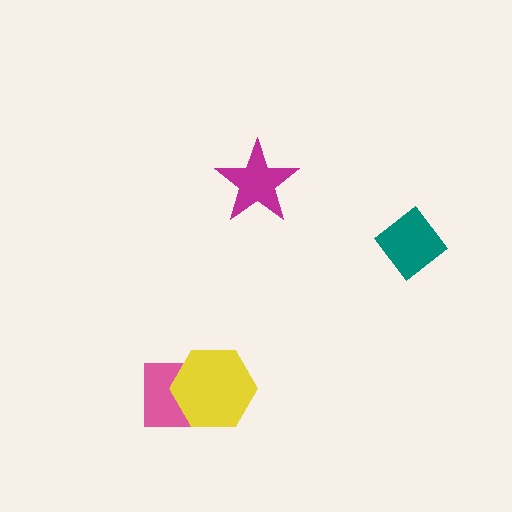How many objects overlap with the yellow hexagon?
1 object overlaps with the yellow hexagon.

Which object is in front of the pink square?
The yellow hexagon is in front of the pink square.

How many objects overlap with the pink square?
1 object overlaps with the pink square.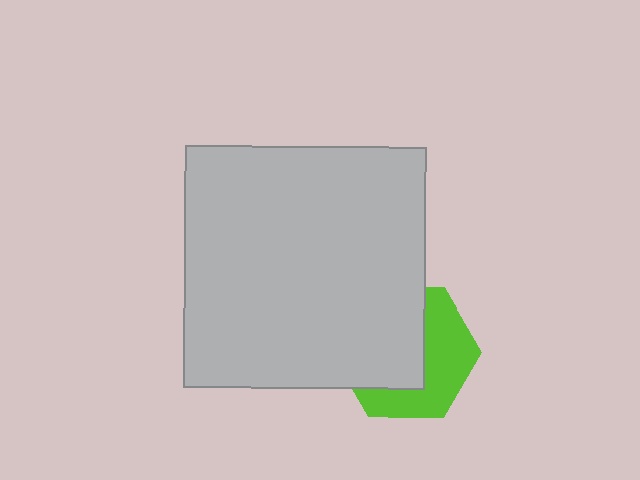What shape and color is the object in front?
The object in front is a light gray square.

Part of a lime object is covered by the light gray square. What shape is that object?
It is a hexagon.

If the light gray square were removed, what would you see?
You would see the complete lime hexagon.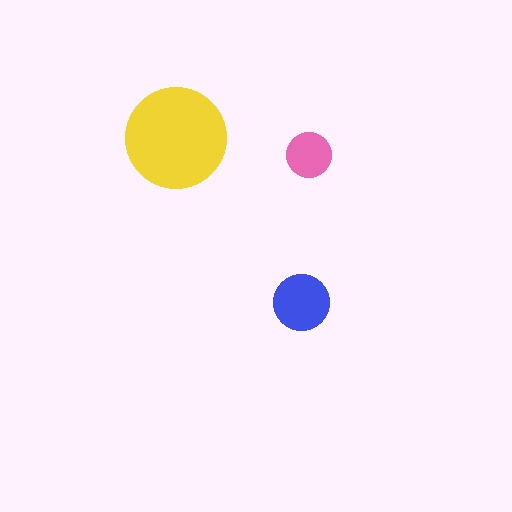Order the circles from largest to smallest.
the yellow one, the blue one, the pink one.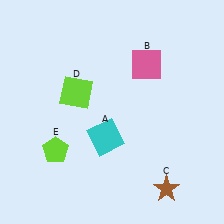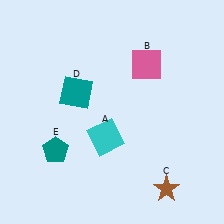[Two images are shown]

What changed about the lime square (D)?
In Image 1, D is lime. In Image 2, it changed to teal.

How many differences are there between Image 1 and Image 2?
There are 2 differences between the two images.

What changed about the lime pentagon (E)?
In Image 1, E is lime. In Image 2, it changed to teal.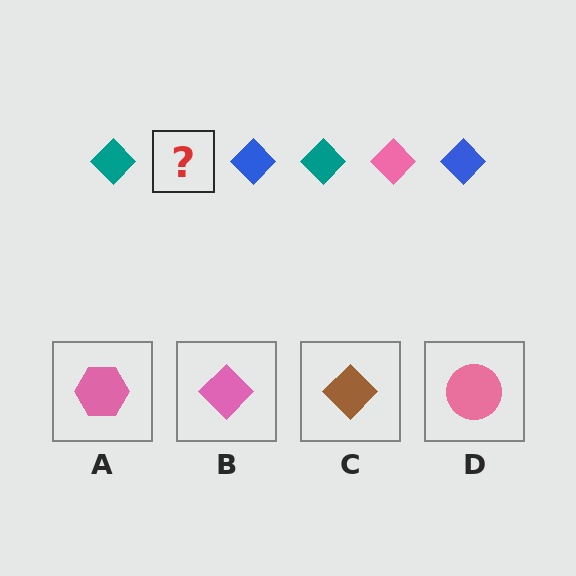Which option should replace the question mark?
Option B.